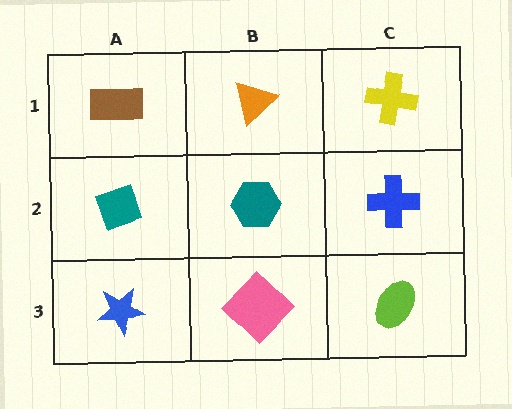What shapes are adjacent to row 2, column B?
An orange triangle (row 1, column B), a pink diamond (row 3, column B), a teal diamond (row 2, column A), a blue cross (row 2, column C).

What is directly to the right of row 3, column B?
A lime ellipse.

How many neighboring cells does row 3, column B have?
3.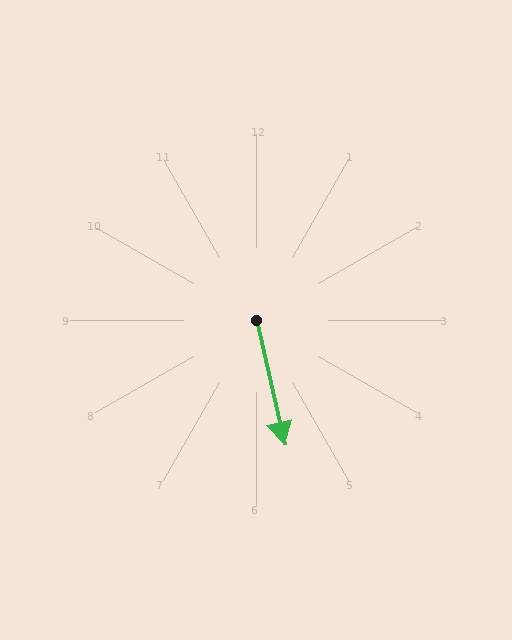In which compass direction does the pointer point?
South.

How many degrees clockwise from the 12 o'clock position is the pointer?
Approximately 167 degrees.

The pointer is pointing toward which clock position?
Roughly 6 o'clock.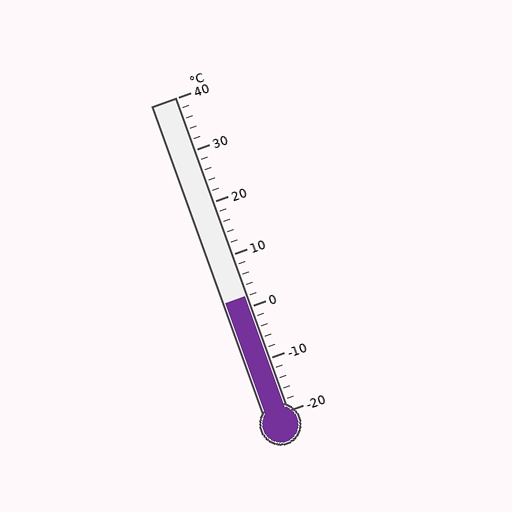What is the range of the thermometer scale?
The thermometer scale ranges from -20°C to 40°C.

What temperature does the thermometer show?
The thermometer shows approximately 2°C.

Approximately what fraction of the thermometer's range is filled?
The thermometer is filled to approximately 35% of its range.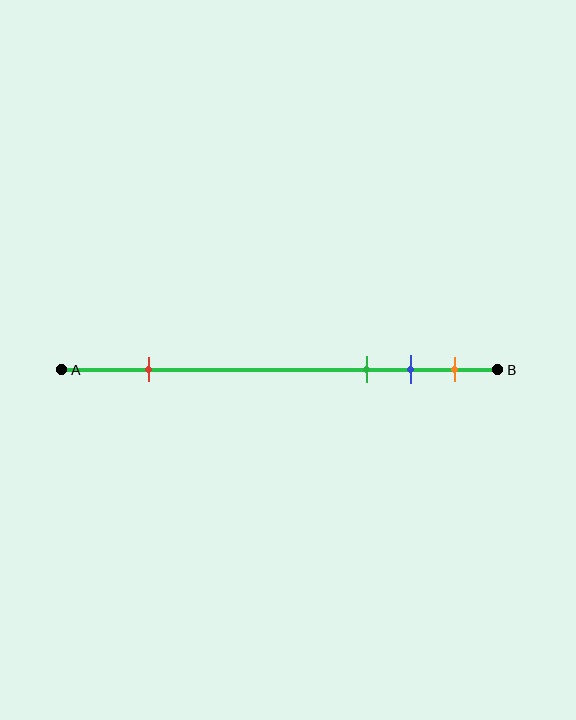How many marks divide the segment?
There are 4 marks dividing the segment.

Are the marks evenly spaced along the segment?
No, the marks are not evenly spaced.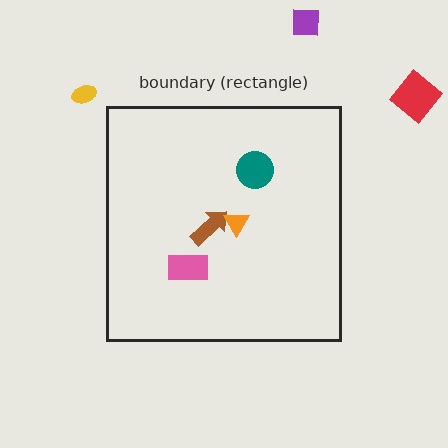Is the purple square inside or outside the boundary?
Outside.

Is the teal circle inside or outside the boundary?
Inside.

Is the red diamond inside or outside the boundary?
Outside.